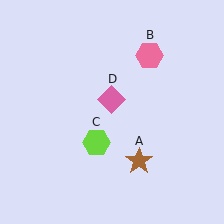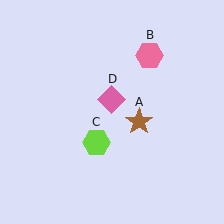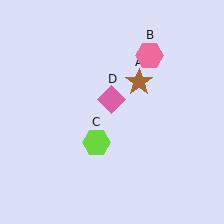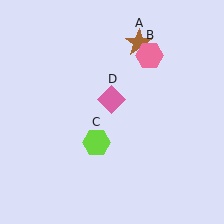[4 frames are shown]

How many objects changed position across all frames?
1 object changed position: brown star (object A).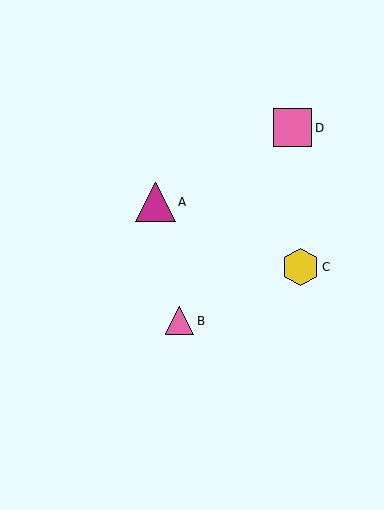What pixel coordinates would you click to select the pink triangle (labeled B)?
Click at (179, 321) to select the pink triangle B.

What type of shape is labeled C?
Shape C is a yellow hexagon.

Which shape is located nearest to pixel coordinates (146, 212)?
The magenta triangle (labeled A) at (156, 202) is nearest to that location.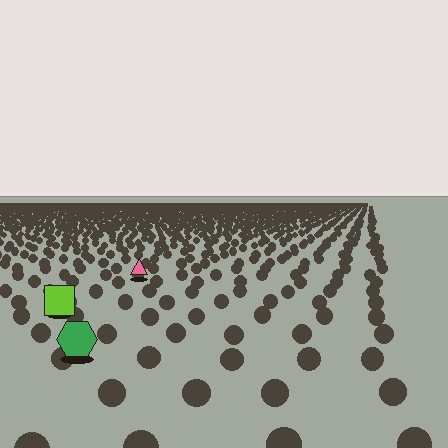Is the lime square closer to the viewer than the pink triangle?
Yes. The lime square is closer — you can tell from the texture gradient: the ground texture is coarser near it.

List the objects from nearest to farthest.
From nearest to farthest: the green hexagon, the lime square, the pink triangle.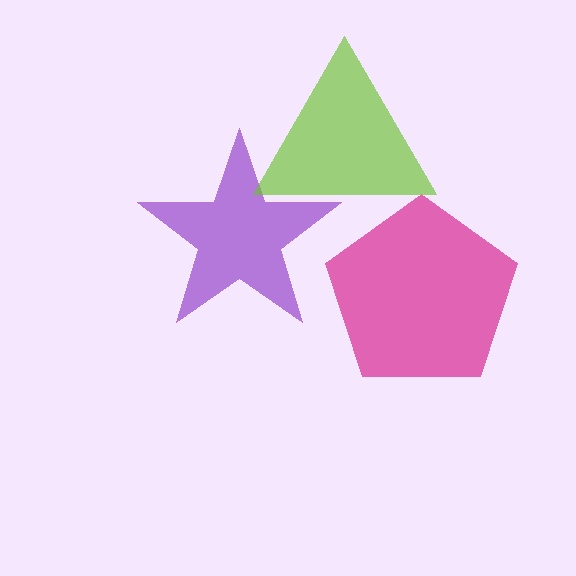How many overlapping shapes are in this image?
There are 3 overlapping shapes in the image.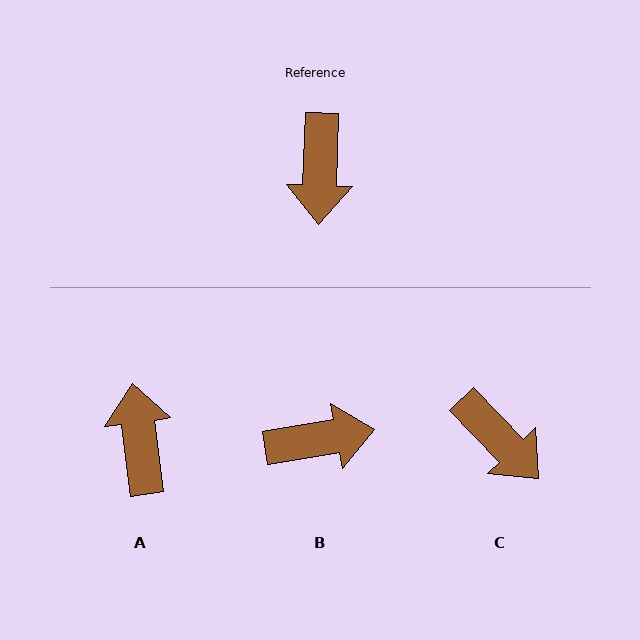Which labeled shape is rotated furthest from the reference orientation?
A, about 170 degrees away.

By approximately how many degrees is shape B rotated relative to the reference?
Approximately 102 degrees counter-clockwise.